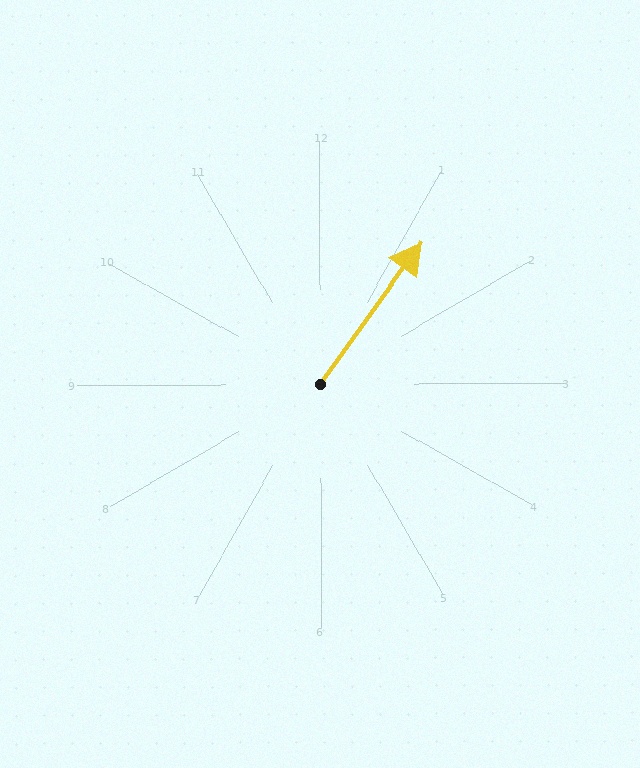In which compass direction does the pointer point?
Northeast.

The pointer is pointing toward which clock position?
Roughly 1 o'clock.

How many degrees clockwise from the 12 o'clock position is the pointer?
Approximately 36 degrees.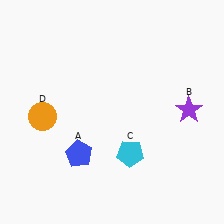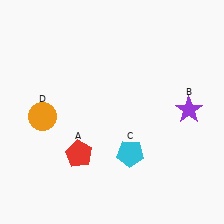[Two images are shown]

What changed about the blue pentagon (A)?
In Image 1, A is blue. In Image 2, it changed to red.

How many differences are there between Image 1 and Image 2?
There is 1 difference between the two images.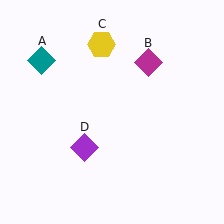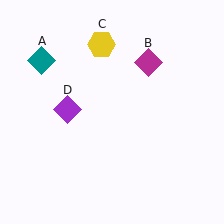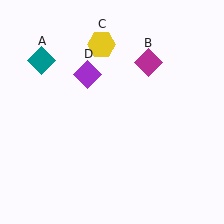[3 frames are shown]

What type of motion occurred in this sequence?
The purple diamond (object D) rotated clockwise around the center of the scene.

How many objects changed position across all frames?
1 object changed position: purple diamond (object D).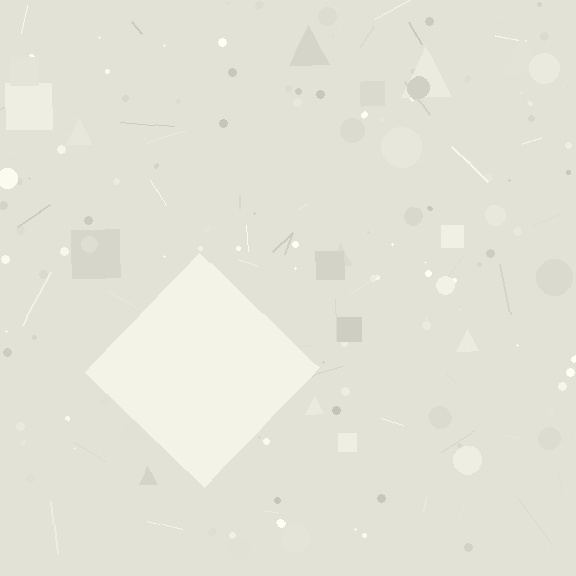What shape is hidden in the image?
A diamond is hidden in the image.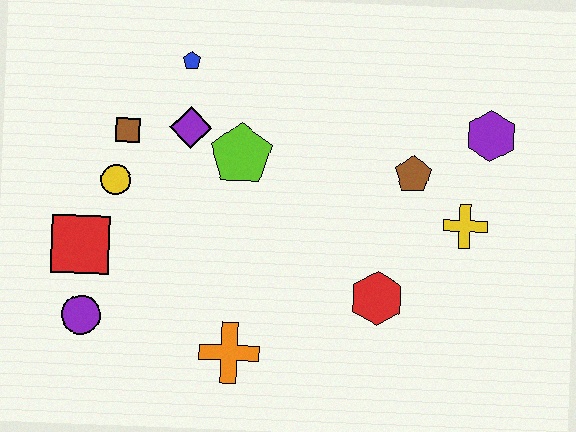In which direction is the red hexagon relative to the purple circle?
The red hexagon is to the right of the purple circle.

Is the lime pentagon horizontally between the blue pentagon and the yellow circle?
No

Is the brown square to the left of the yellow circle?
No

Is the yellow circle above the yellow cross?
Yes